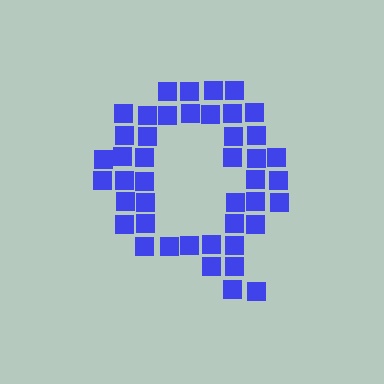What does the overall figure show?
The overall figure shows the letter Q.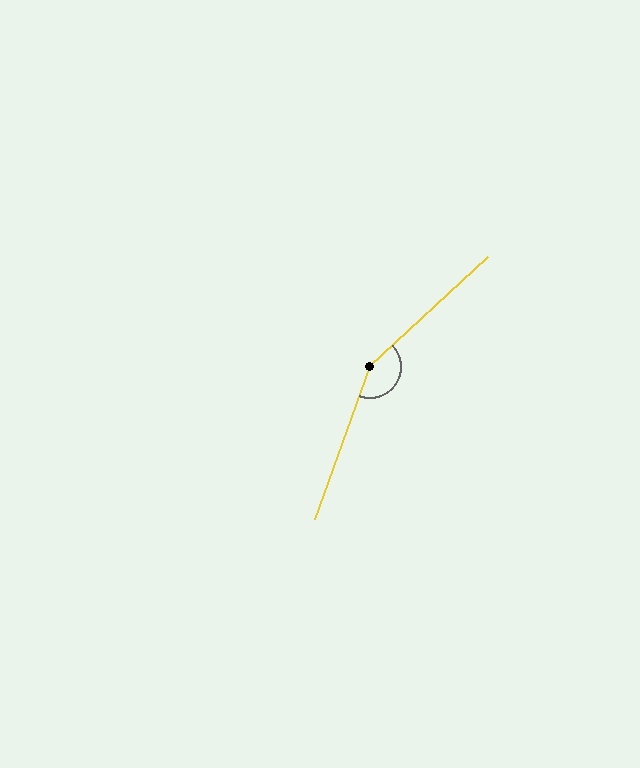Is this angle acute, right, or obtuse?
It is obtuse.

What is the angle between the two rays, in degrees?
Approximately 153 degrees.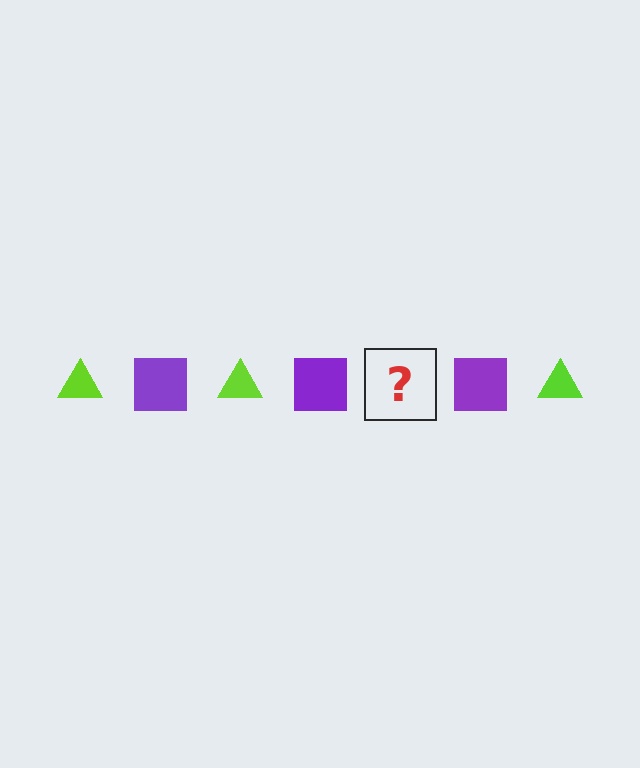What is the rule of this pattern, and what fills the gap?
The rule is that the pattern alternates between lime triangle and purple square. The gap should be filled with a lime triangle.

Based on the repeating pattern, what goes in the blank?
The blank should be a lime triangle.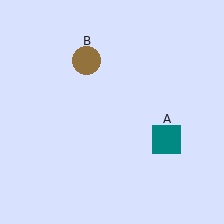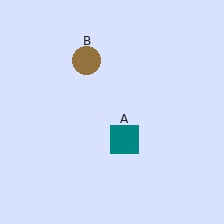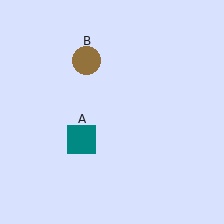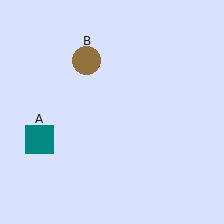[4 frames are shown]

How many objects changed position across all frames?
1 object changed position: teal square (object A).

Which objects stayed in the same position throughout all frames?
Brown circle (object B) remained stationary.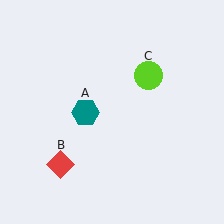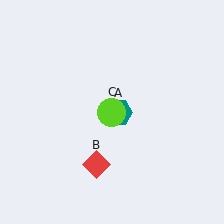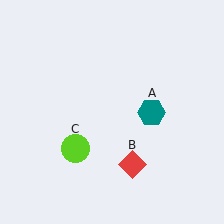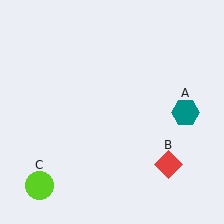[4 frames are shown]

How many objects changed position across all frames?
3 objects changed position: teal hexagon (object A), red diamond (object B), lime circle (object C).